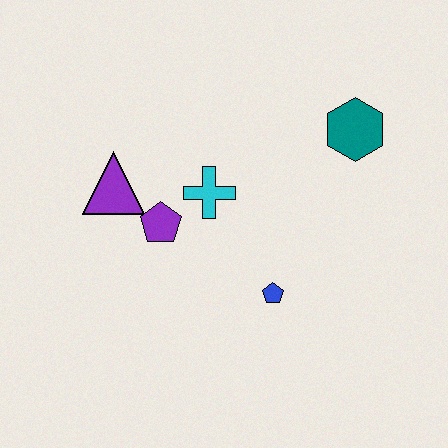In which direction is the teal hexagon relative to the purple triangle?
The teal hexagon is to the right of the purple triangle.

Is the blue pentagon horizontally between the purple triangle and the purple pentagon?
No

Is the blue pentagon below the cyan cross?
Yes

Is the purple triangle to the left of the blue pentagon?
Yes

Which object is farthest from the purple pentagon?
The teal hexagon is farthest from the purple pentagon.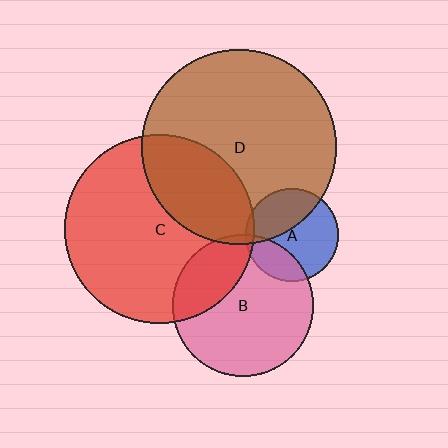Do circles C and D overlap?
Yes.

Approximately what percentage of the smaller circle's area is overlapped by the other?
Approximately 30%.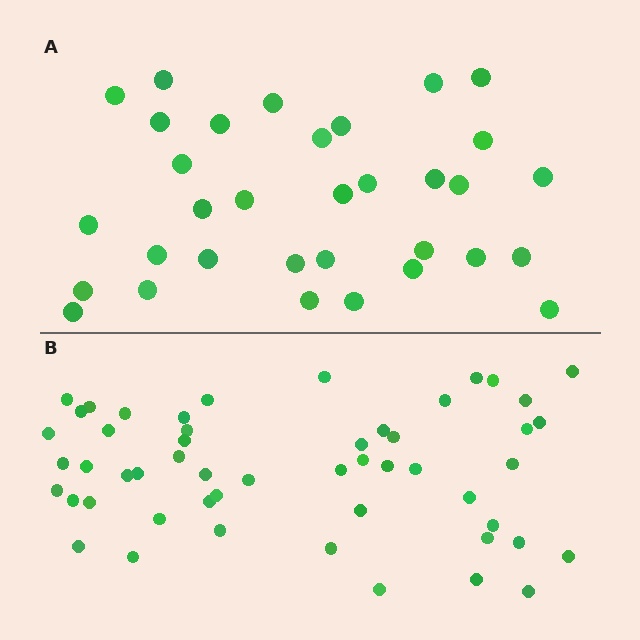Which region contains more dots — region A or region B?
Region B (the bottom region) has more dots.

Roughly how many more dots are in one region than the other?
Region B has approximately 20 more dots than region A.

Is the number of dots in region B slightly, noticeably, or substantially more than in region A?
Region B has substantially more. The ratio is roughly 1.6 to 1.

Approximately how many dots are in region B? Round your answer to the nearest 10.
About 50 dots. (The exact count is 52, which rounds to 50.)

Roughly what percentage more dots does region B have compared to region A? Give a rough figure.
About 60% more.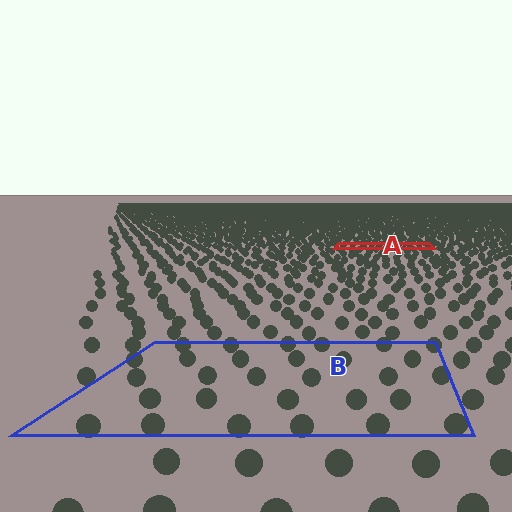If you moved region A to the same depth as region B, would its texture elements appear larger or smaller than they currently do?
They would appear larger. At a closer depth, the same texture elements are projected at a bigger on-screen size.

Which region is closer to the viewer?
Region B is closer. The texture elements there are larger and more spread out.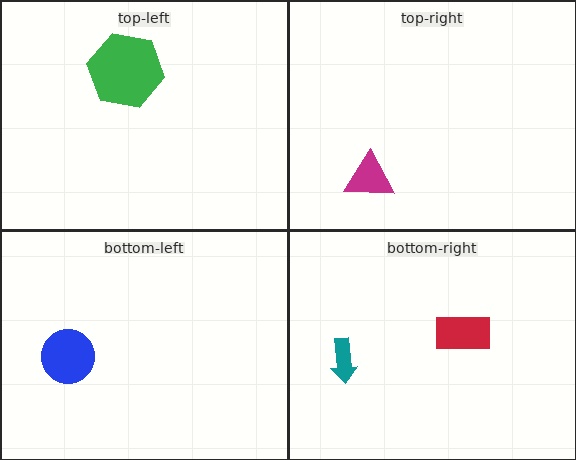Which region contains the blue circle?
The bottom-left region.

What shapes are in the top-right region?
The magenta triangle.